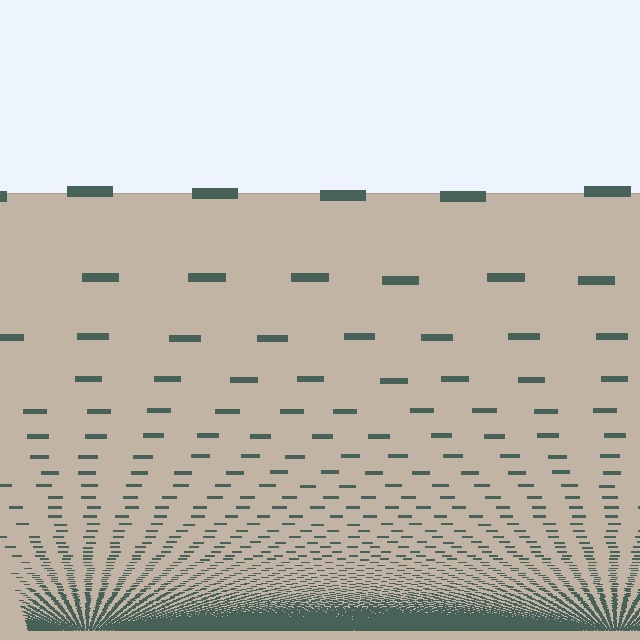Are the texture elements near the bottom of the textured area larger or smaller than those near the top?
Smaller. The gradient is inverted — elements near the bottom are smaller and denser.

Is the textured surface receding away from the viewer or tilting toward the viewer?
The surface appears to tilt toward the viewer. Texture elements get larger and sparser toward the top.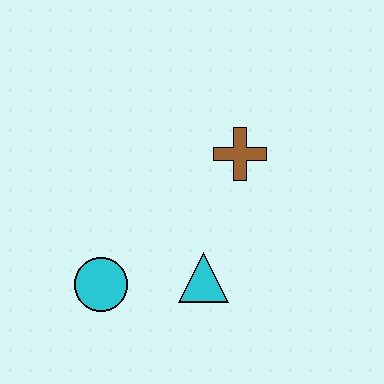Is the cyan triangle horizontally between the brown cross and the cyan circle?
Yes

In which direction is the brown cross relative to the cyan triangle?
The brown cross is above the cyan triangle.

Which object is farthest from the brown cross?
The cyan circle is farthest from the brown cross.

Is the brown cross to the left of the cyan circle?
No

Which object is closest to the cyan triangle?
The cyan circle is closest to the cyan triangle.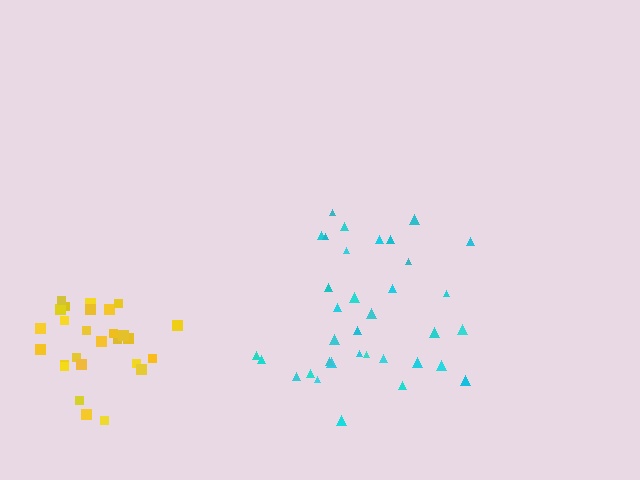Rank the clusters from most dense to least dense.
yellow, cyan.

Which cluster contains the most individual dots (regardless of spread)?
Cyan (35).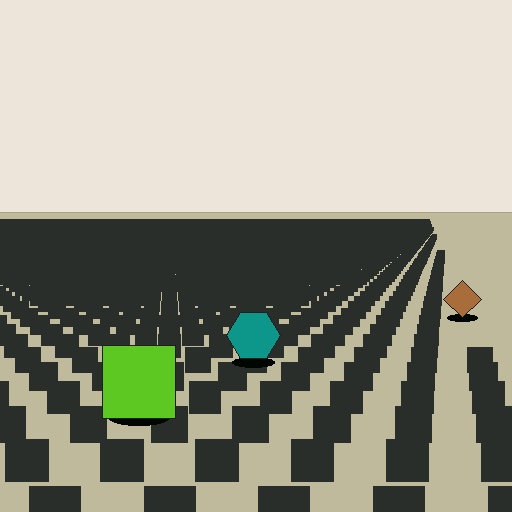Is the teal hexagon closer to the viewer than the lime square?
No. The lime square is closer — you can tell from the texture gradient: the ground texture is coarser near it.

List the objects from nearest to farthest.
From nearest to farthest: the lime square, the teal hexagon, the brown diamond.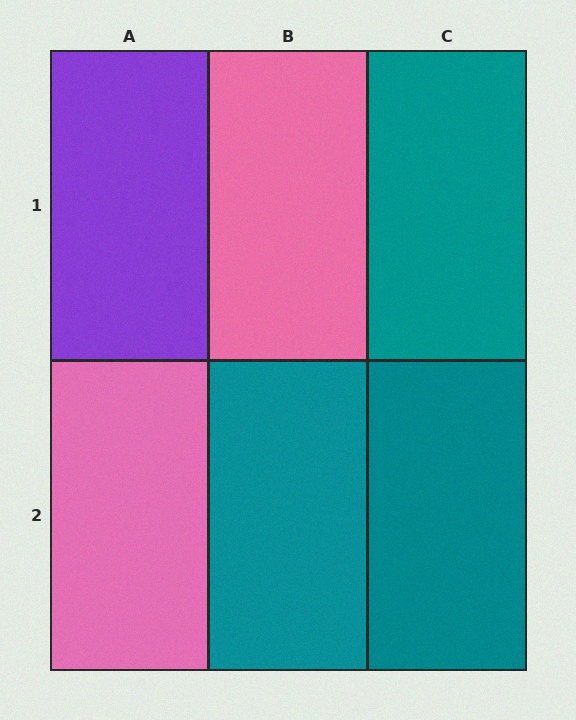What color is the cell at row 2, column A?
Pink.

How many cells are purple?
1 cell is purple.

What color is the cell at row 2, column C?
Teal.